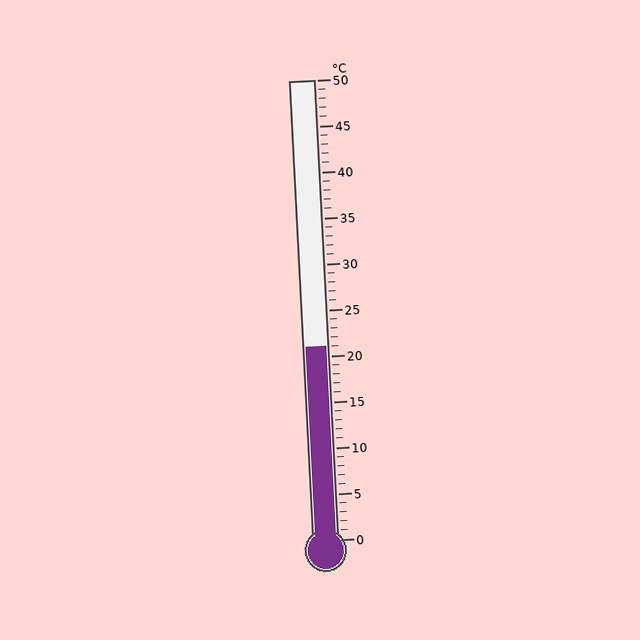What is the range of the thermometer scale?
The thermometer scale ranges from 0°C to 50°C.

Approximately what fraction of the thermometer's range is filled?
The thermometer is filled to approximately 40% of its range.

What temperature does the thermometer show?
The thermometer shows approximately 21°C.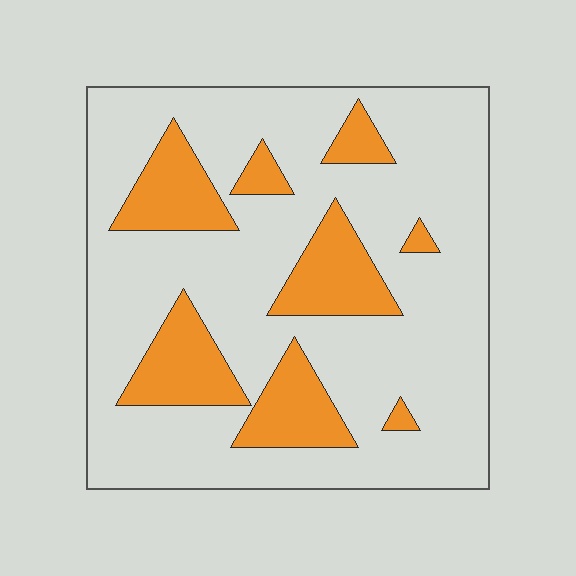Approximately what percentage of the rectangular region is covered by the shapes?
Approximately 25%.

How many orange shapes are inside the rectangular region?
8.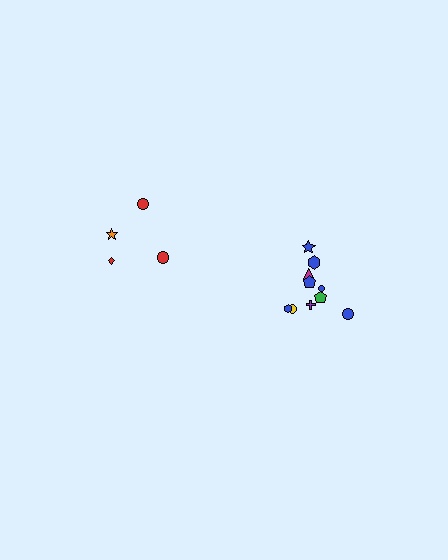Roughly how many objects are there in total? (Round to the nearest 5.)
Roughly 15 objects in total.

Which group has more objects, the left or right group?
The right group.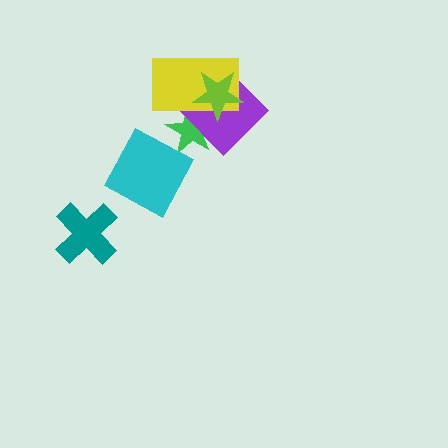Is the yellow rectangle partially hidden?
Yes, it is partially covered by another shape.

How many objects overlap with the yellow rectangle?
3 objects overlap with the yellow rectangle.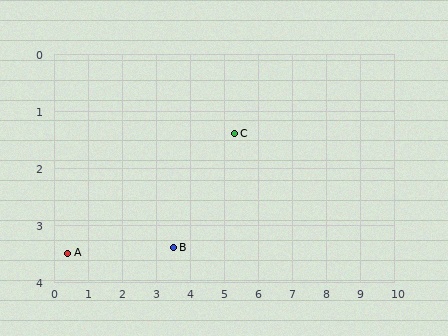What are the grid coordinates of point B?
Point B is at approximately (3.5, 3.4).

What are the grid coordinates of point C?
Point C is at approximately (5.3, 1.4).